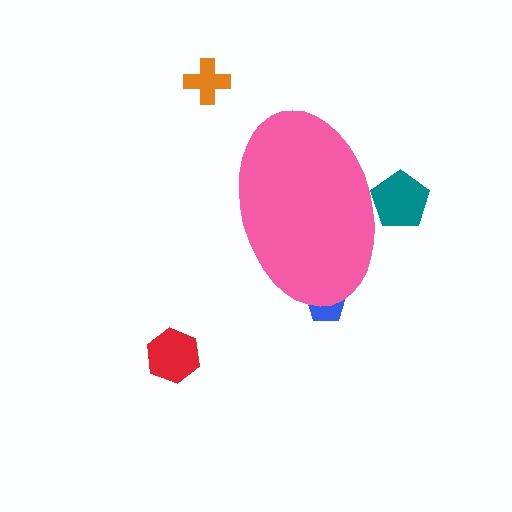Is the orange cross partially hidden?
No, the orange cross is fully visible.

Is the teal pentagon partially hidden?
Yes, the teal pentagon is partially hidden behind the pink ellipse.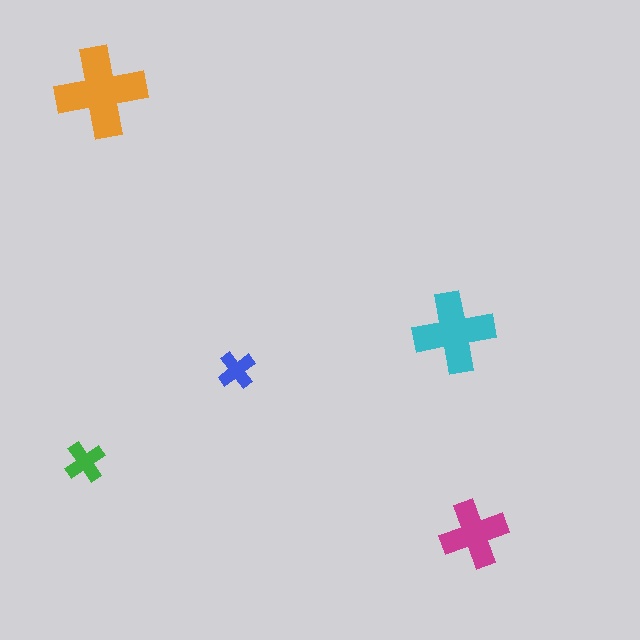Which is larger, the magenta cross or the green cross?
The magenta one.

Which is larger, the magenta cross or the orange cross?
The orange one.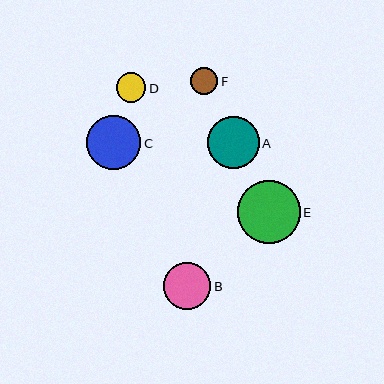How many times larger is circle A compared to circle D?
Circle A is approximately 1.8 times the size of circle D.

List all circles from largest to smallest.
From largest to smallest: E, C, A, B, D, F.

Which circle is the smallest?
Circle F is the smallest with a size of approximately 27 pixels.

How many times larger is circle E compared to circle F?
Circle E is approximately 2.3 times the size of circle F.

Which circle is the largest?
Circle E is the largest with a size of approximately 63 pixels.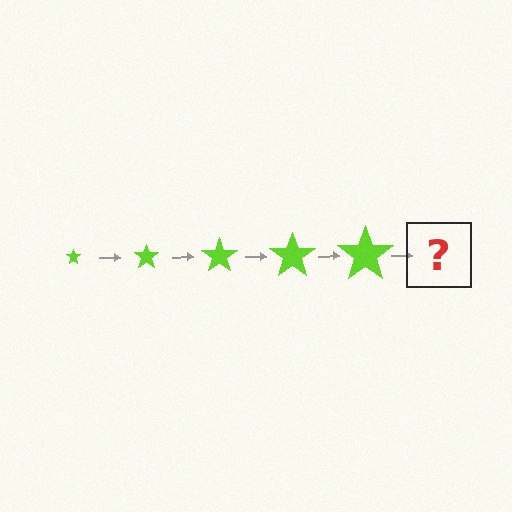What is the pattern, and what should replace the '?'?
The pattern is that the star gets progressively larger each step. The '?' should be a lime star, larger than the previous one.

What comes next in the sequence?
The next element should be a lime star, larger than the previous one.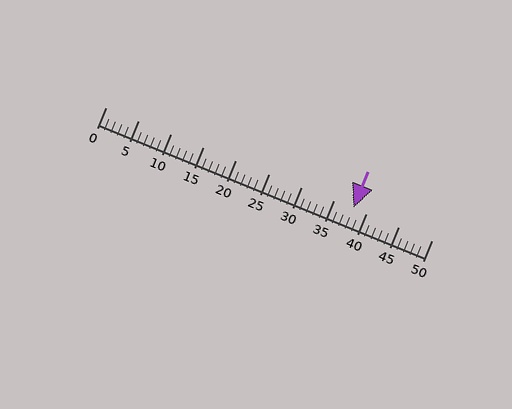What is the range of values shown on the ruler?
The ruler shows values from 0 to 50.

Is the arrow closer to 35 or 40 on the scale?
The arrow is closer to 40.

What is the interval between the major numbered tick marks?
The major tick marks are spaced 5 units apart.